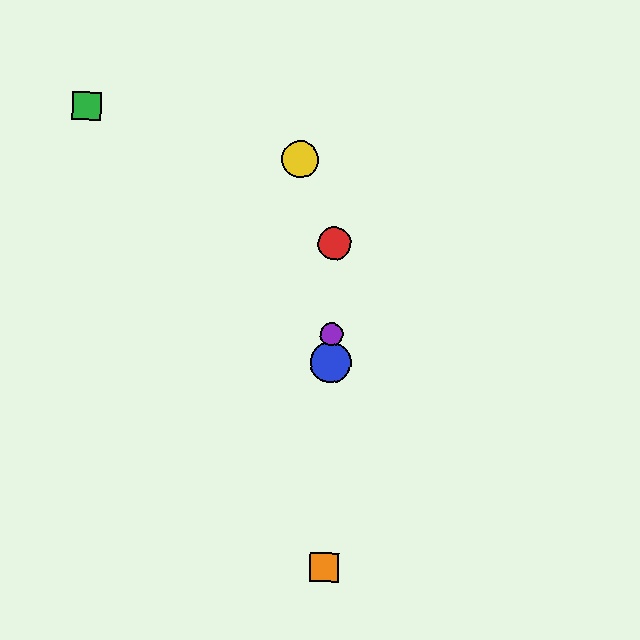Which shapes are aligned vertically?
The red circle, the blue circle, the purple circle, the orange square are aligned vertically.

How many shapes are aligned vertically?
4 shapes (the red circle, the blue circle, the purple circle, the orange square) are aligned vertically.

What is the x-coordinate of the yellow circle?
The yellow circle is at x≈300.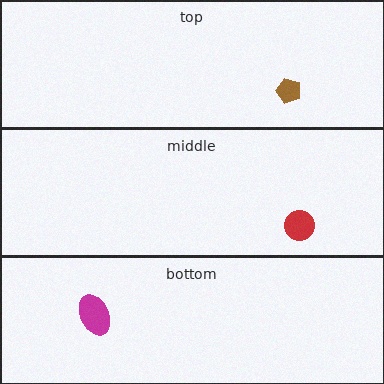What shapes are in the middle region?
The red circle.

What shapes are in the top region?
The brown pentagon.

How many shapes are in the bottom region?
1.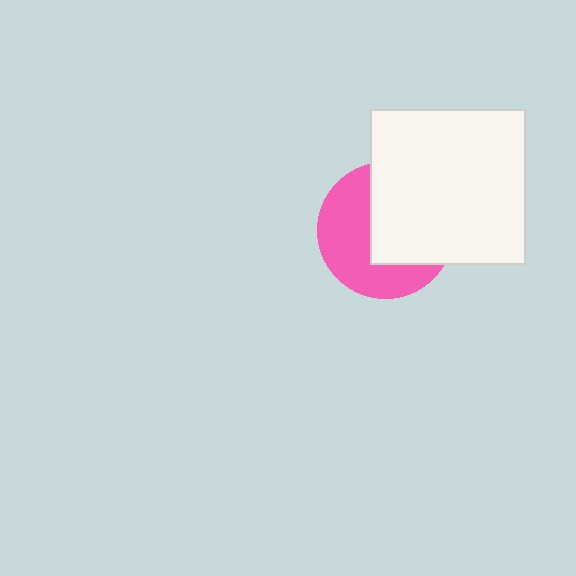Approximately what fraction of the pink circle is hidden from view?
Roughly 52% of the pink circle is hidden behind the white square.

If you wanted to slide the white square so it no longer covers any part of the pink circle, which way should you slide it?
Slide it right — that is the most direct way to separate the two shapes.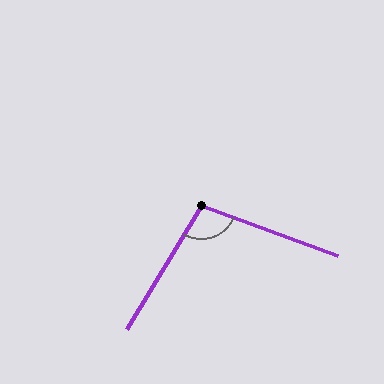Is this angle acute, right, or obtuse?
It is obtuse.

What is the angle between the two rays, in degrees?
Approximately 101 degrees.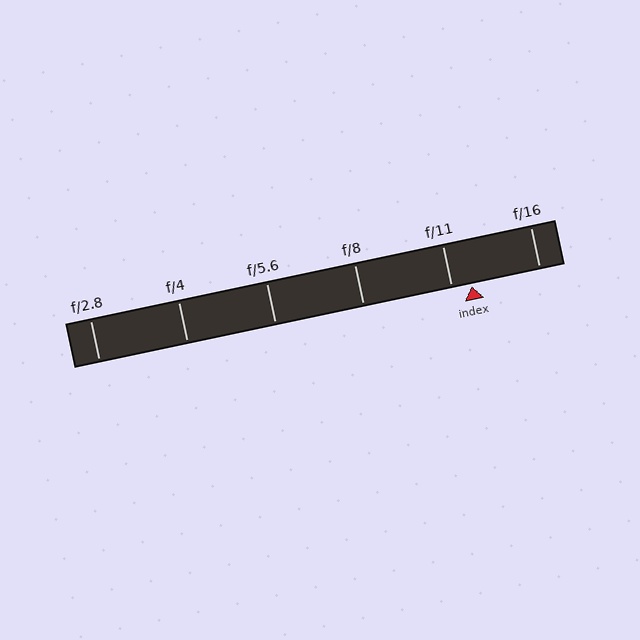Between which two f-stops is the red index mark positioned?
The index mark is between f/11 and f/16.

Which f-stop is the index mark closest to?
The index mark is closest to f/11.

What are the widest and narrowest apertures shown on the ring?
The widest aperture shown is f/2.8 and the narrowest is f/16.